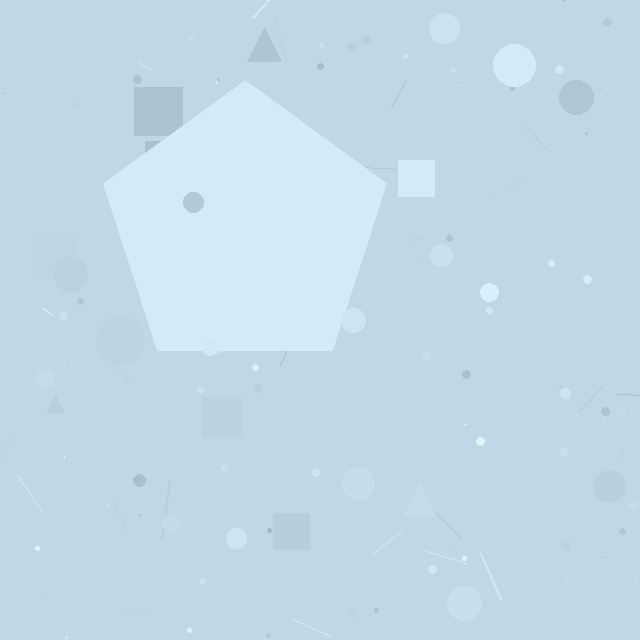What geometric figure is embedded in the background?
A pentagon is embedded in the background.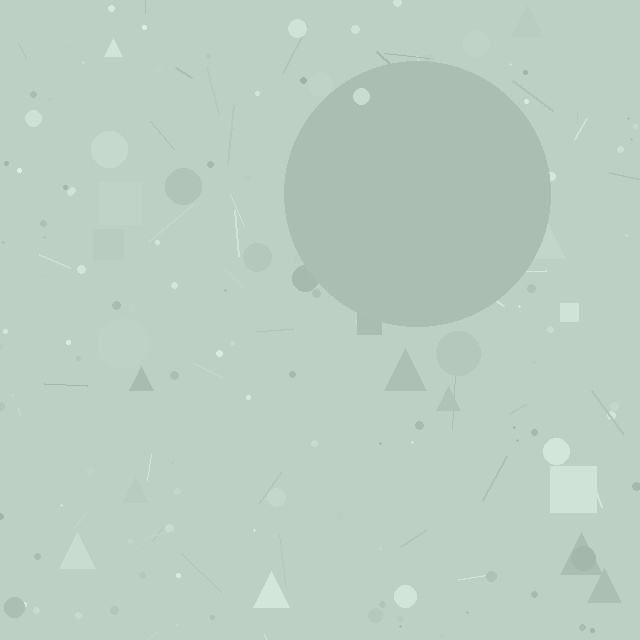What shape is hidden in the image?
A circle is hidden in the image.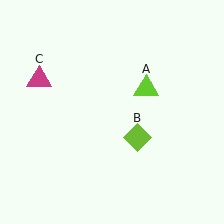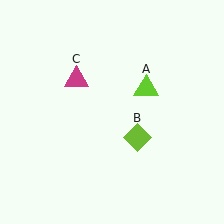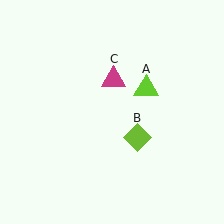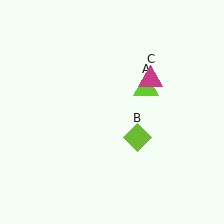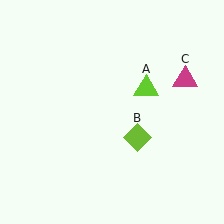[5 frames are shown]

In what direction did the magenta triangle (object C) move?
The magenta triangle (object C) moved right.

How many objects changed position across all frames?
1 object changed position: magenta triangle (object C).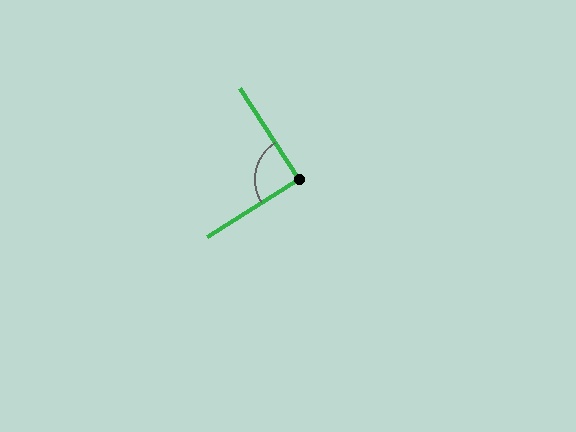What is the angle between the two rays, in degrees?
Approximately 89 degrees.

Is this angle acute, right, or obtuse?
It is approximately a right angle.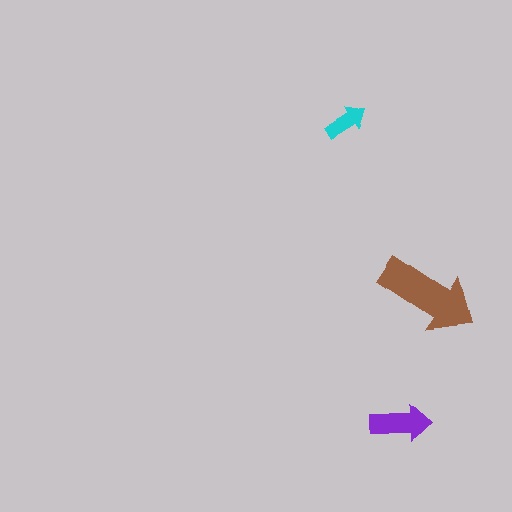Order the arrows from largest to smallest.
the brown one, the purple one, the cyan one.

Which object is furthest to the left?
The cyan arrow is leftmost.